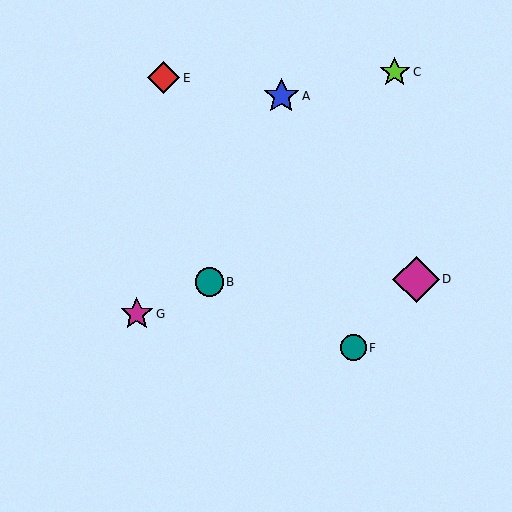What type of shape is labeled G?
Shape G is a magenta star.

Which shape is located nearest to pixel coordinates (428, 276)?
The magenta diamond (labeled D) at (416, 279) is nearest to that location.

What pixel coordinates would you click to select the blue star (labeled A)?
Click at (281, 96) to select the blue star A.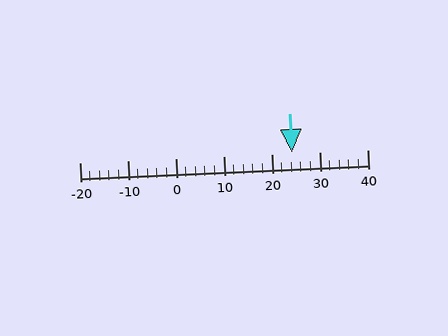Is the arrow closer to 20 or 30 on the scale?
The arrow is closer to 20.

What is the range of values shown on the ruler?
The ruler shows values from -20 to 40.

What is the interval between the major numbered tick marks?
The major tick marks are spaced 10 units apart.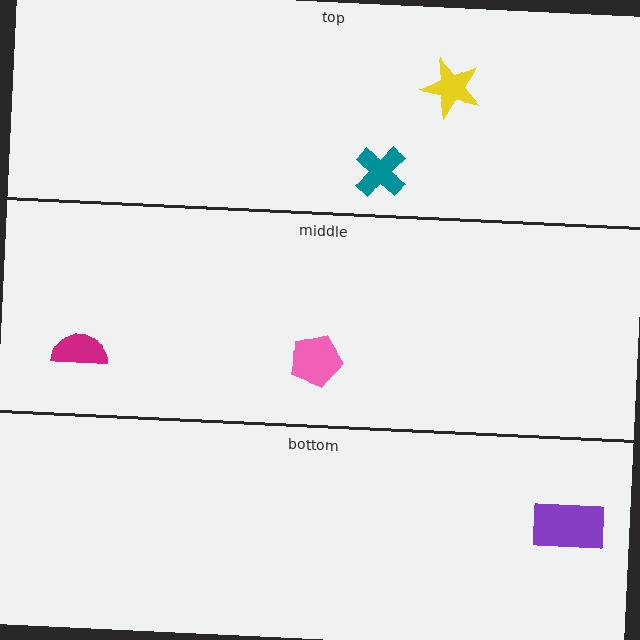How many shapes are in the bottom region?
1.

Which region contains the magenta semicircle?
The middle region.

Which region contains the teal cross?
The top region.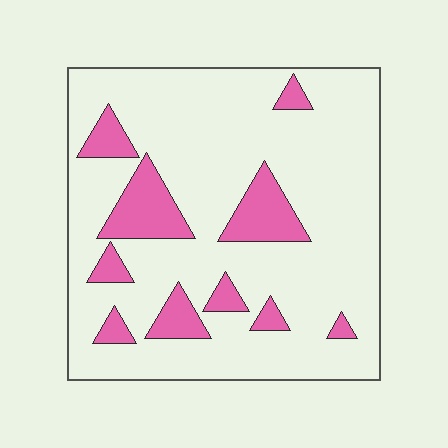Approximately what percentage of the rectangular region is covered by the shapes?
Approximately 15%.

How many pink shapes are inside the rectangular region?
10.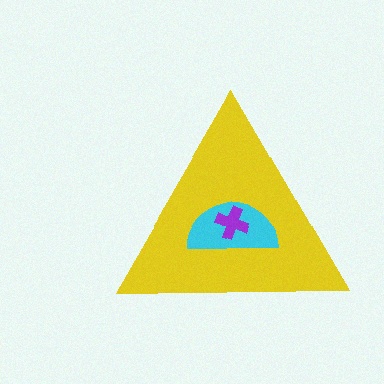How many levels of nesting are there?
3.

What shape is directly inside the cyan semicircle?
The purple cross.